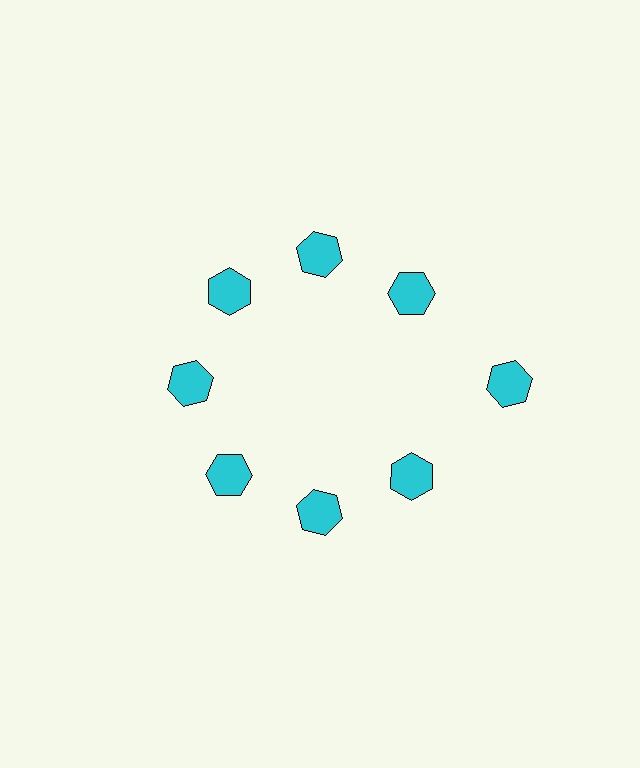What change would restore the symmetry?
The symmetry would be restored by moving it inward, back onto the ring so that all 8 hexagons sit at equal angles and equal distance from the center.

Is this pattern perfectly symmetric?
No. The 8 cyan hexagons are arranged in a ring, but one element near the 3 o'clock position is pushed outward from the center, breaking the 8-fold rotational symmetry.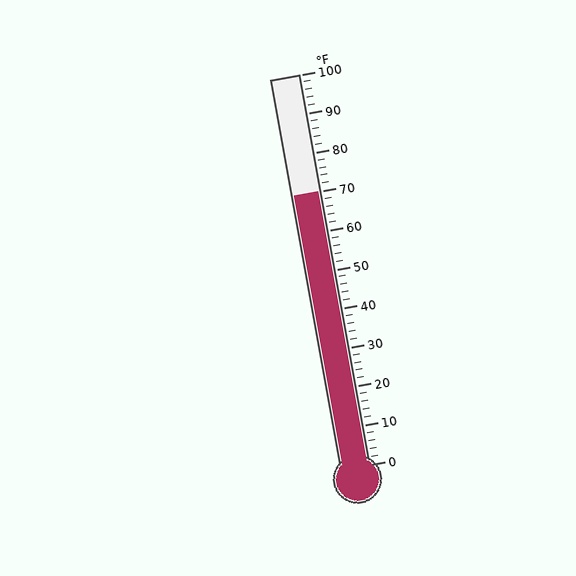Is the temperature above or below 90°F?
The temperature is below 90°F.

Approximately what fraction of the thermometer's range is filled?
The thermometer is filled to approximately 70% of its range.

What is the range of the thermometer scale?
The thermometer scale ranges from 0°F to 100°F.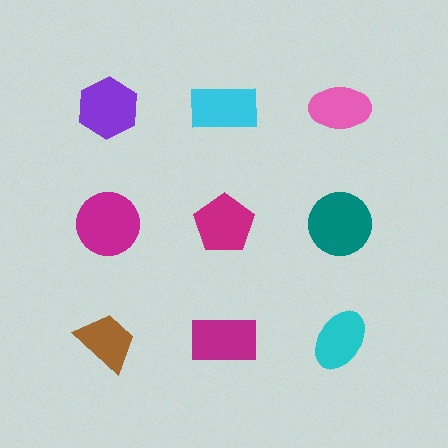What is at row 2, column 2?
A magenta pentagon.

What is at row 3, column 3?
A cyan ellipse.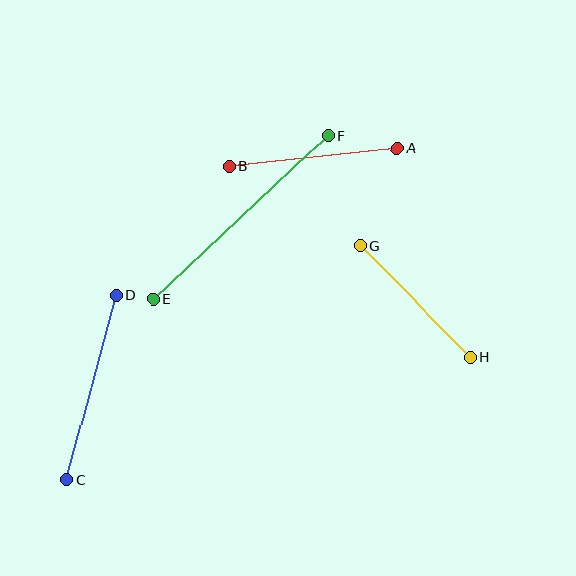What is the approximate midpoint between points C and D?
The midpoint is at approximately (91, 388) pixels.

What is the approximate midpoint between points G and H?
The midpoint is at approximately (415, 302) pixels.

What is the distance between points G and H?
The distance is approximately 156 pixels.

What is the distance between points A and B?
The distance is approximately 168 pixels.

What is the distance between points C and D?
The distance is approximately 191 pixels.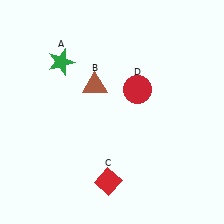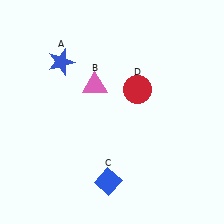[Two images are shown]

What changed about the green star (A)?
In Image 1, A is green. In Image 2, it changed to blue.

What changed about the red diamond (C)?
In Image 1, C is red. In Image 2, it changed to blue.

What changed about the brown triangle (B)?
In Image 1, B is brown. In Image 2, it changed to pink.